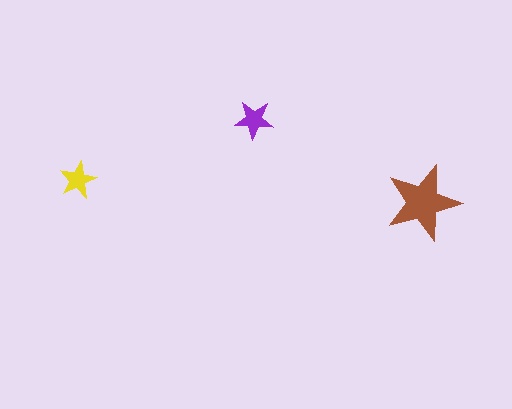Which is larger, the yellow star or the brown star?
The brown one.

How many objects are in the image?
There are 3 objects in the image.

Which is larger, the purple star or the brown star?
The brown one.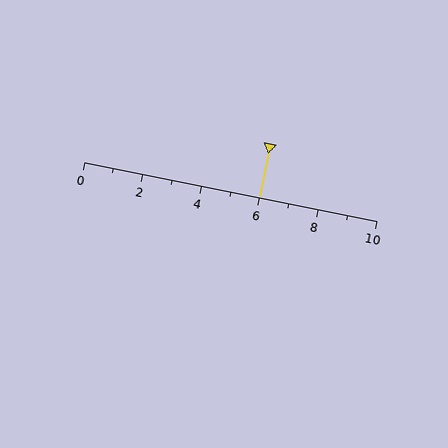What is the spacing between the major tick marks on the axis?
The major ticks are spaced 2 apart.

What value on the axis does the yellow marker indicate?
The marker indicates approximately 6.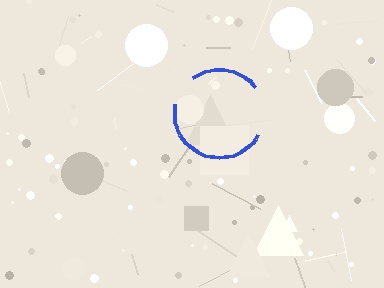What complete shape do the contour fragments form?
The contour fragments form a circle.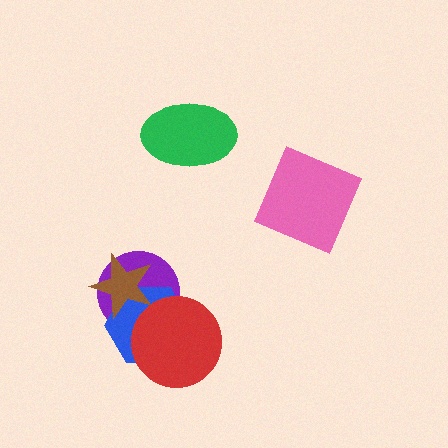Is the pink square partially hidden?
No, no other shape covers it.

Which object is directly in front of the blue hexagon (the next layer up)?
The red circle is directly in front of the blue hexagon.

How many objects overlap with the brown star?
2 objects overlap with the brown star.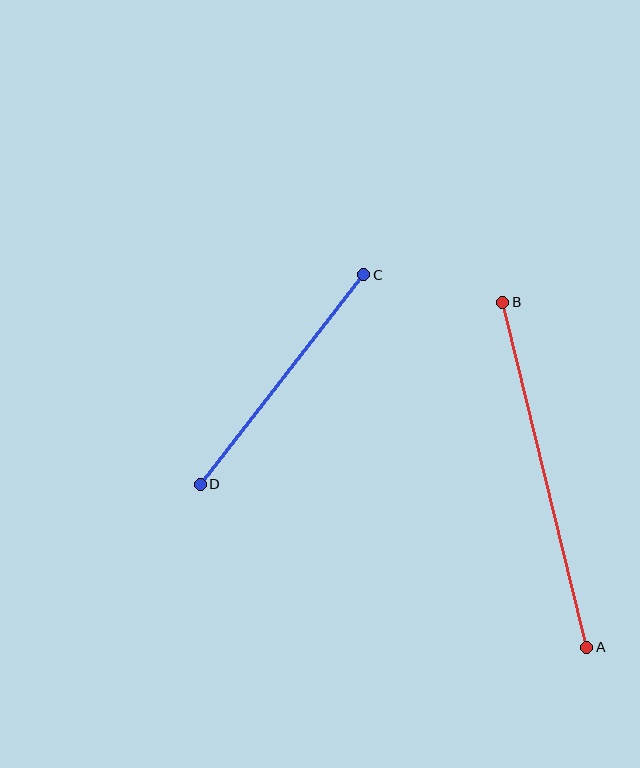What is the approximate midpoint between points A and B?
The midpoint is at approximately (545, 475) pixels.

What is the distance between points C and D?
The distance is approximately 265 pixels.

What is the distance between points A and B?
The distance is approximately 355 pixels.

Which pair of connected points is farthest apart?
Points A and B are farthest apart.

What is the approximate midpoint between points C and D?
The midpoint is at approximately (282, 380) pixels.